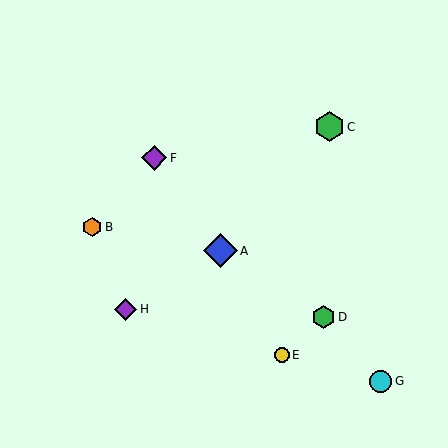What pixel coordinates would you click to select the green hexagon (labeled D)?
Click at (323, 317) to select the green hexagon D.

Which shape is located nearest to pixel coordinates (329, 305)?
The green hexagon (labeled D) at (323, 317) is nearest to that location.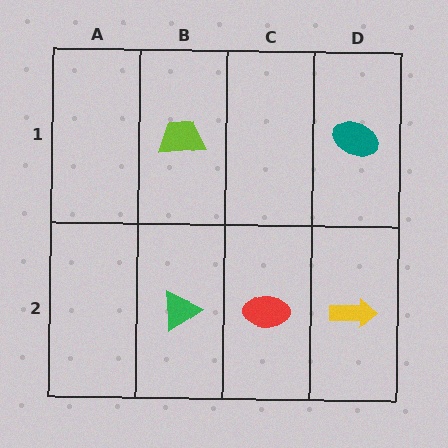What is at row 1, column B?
A lime trapezoid.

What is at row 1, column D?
A teal ellipse.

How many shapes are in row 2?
3 shapes.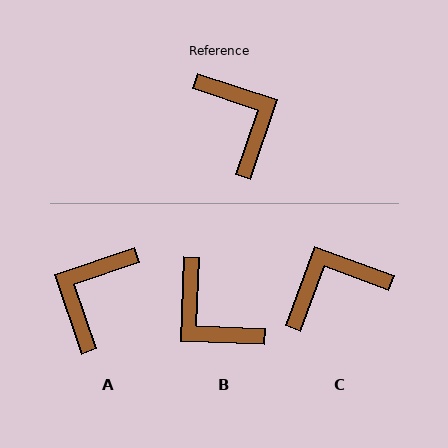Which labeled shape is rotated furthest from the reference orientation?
B, about 164 degrees away.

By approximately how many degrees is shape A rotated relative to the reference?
Approximately 127 degrees counter-clockwise.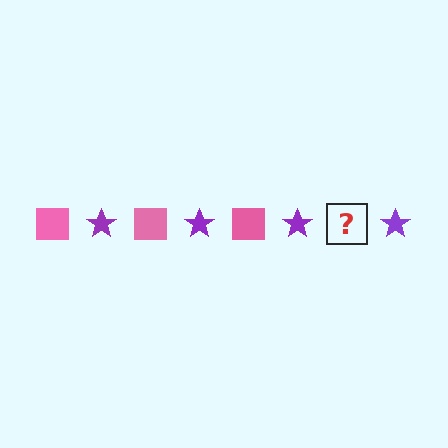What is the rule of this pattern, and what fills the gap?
The rule is that the pattern alternates between pink square and purple star. The gap should be filled with a pink square.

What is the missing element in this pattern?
The missing element is a pink square.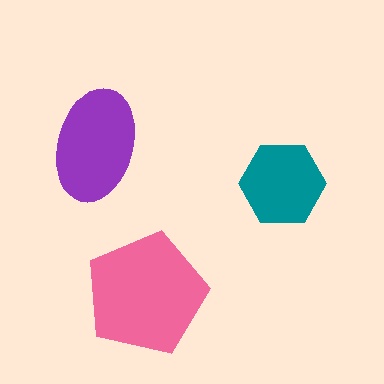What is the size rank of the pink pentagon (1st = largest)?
1st.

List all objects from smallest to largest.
The teal hexagon, the purple ellipse, the pink pentagon.